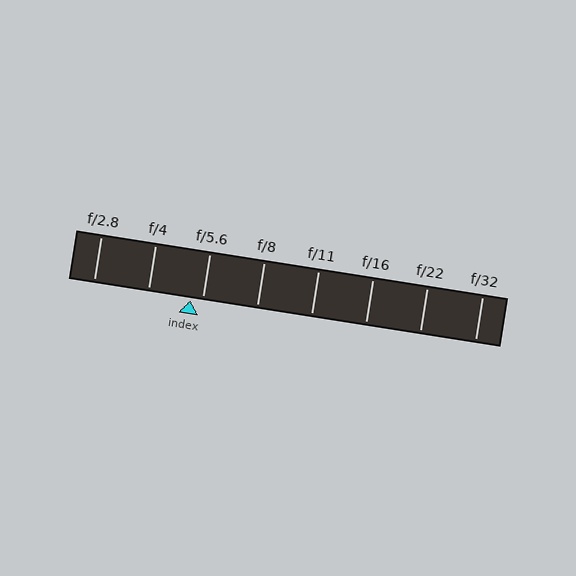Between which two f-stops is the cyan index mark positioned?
The index mark is between f/4 and f/5.6.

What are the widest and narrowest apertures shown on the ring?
The widest aperture shown is f/2.8 and the narrowest is f/32.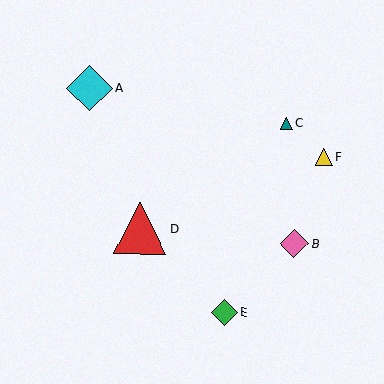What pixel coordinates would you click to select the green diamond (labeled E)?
Click at (224, 313) to select the green diamond E.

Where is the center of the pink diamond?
The center of the pink diamond is at (294, 244).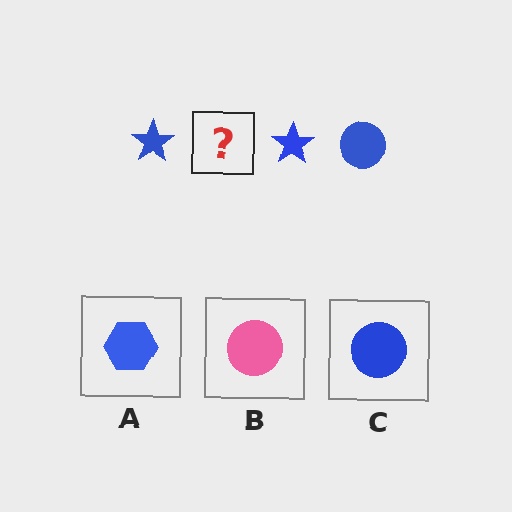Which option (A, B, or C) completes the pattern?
C.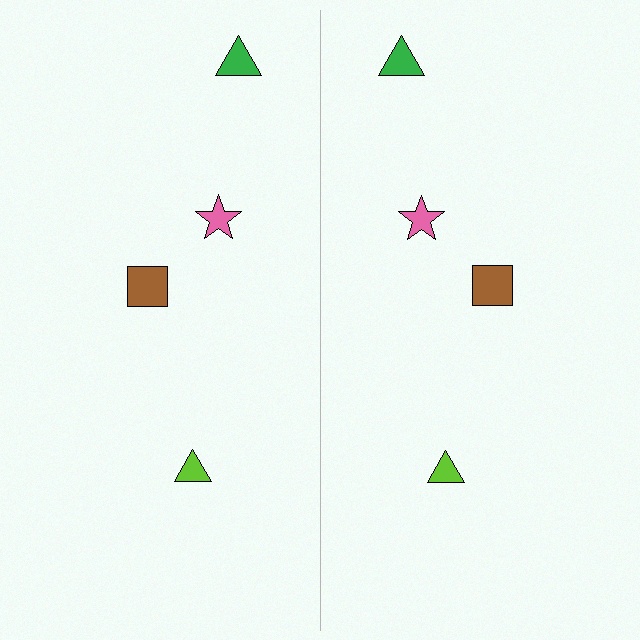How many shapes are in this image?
There are 8 shapes in this image.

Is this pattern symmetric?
Yes, this pattern has bilateral (reflection) symmetry.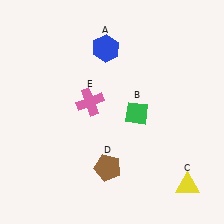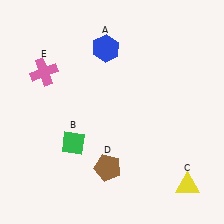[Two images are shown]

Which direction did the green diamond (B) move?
The green diamond (B) moved left.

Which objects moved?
The objects that moved are: the green diamond (B), the pink cross (E).